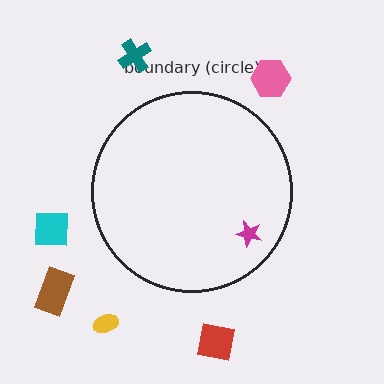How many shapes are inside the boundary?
1 inside, 6 outside.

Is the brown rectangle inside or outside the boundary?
Outside.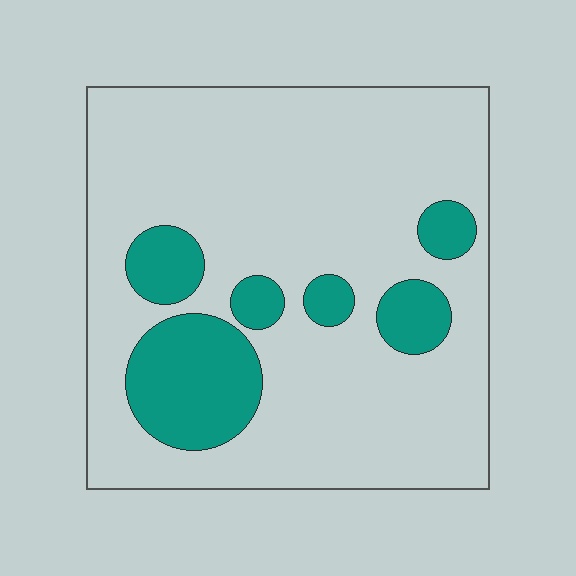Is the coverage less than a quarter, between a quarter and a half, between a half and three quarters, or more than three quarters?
Less than a quarter.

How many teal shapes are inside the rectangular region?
6.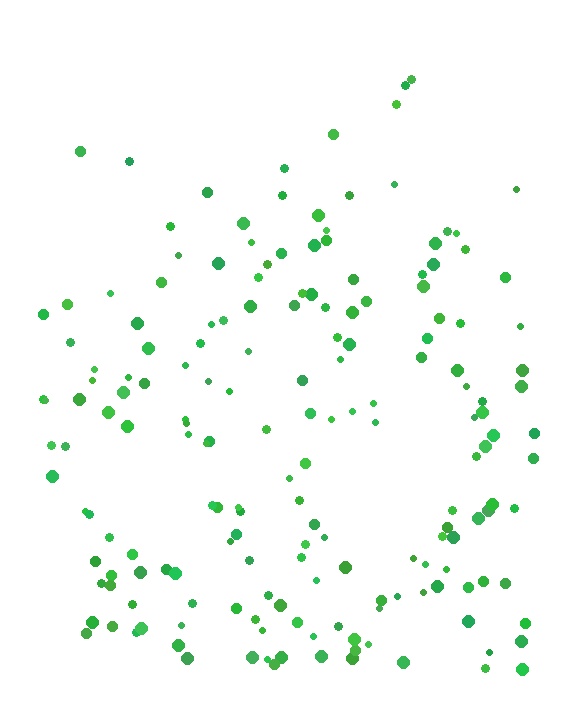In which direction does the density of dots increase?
From top to bottom, with the bottom side densest.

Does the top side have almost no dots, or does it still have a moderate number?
Still a moderate number, just noticeably fewer than the bottom.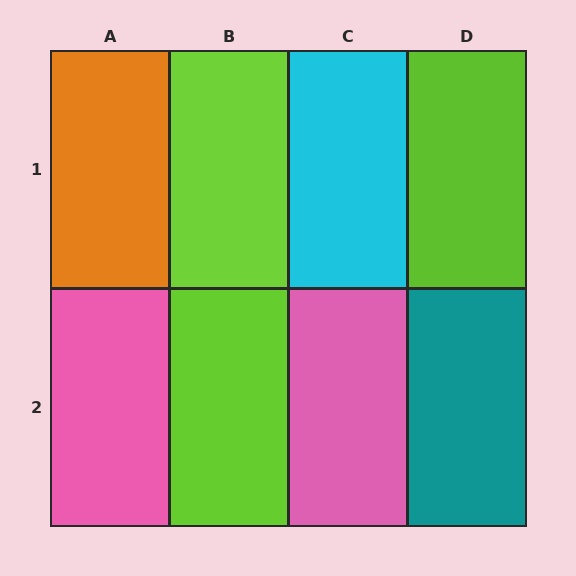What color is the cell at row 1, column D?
Lime.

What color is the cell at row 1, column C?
Cyan.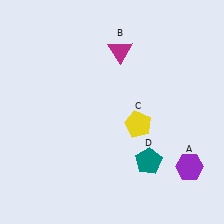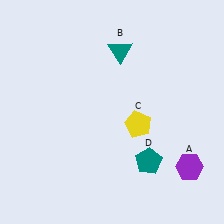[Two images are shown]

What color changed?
The triangle (B) changed from magenta in Image 1 to teal in Image 2.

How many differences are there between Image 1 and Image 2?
There is 1 difference between the two images.